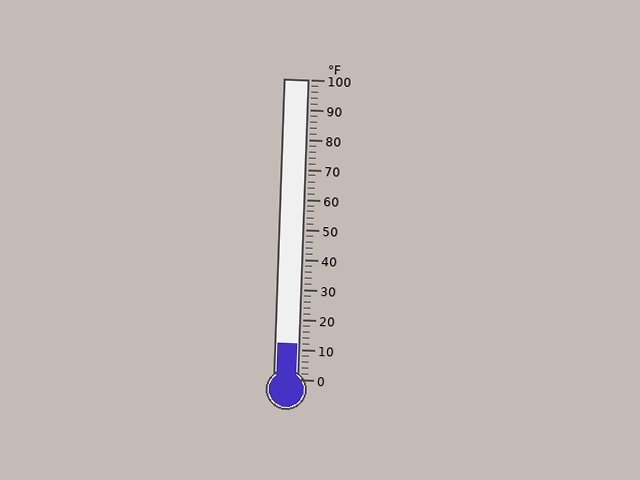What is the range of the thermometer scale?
The thermometer scale ranges from 0°F to 100°F.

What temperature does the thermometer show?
The thermometer shows approximately 12°F.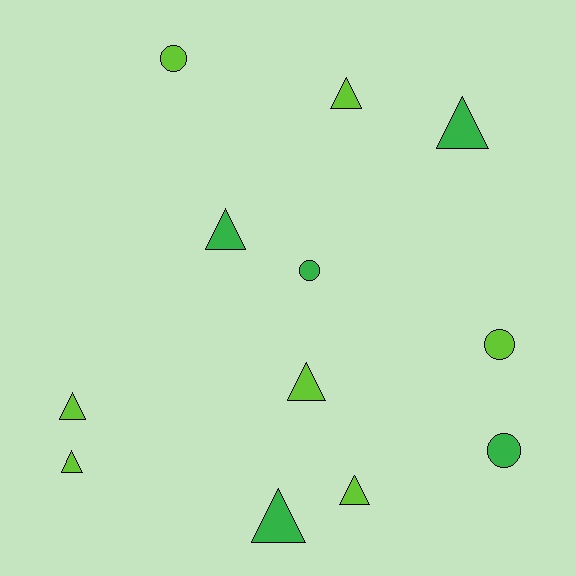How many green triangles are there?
There are 3 green triangles.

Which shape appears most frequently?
Triangle, with 8 objects.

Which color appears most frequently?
Lime, with 7 objects.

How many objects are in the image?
There are 12 objects.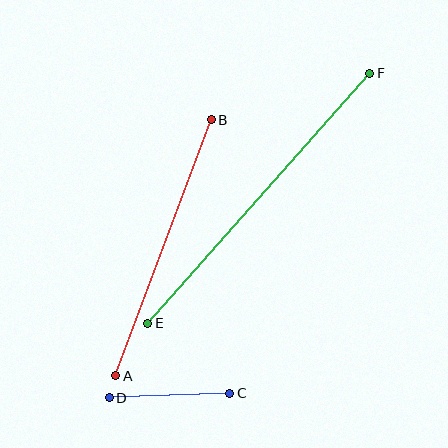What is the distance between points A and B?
The distance is approximately 274 pixels.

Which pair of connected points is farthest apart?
Points E and F are farthest apart.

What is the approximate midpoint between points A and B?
The midpoint is at approximately (164, 248) pixels.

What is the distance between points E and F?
The distance is approximately 334 pixels.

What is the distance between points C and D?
The distance is approximately 121 pixels.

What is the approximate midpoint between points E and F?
The midpoint is at approximately (259, 198) pixels.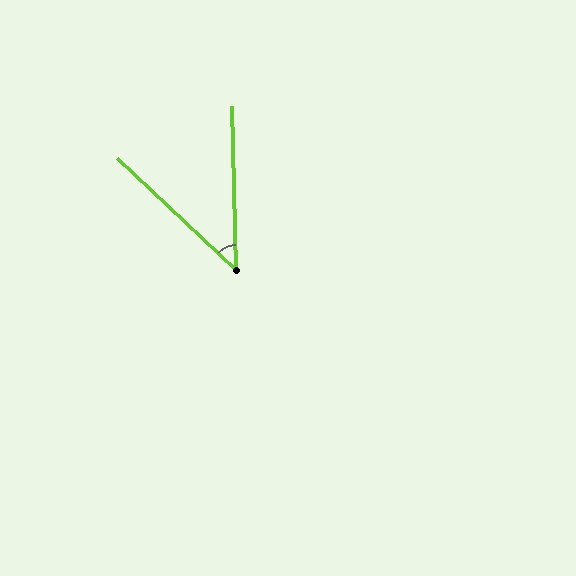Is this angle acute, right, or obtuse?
It is acute.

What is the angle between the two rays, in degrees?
Approximately 45 degrees.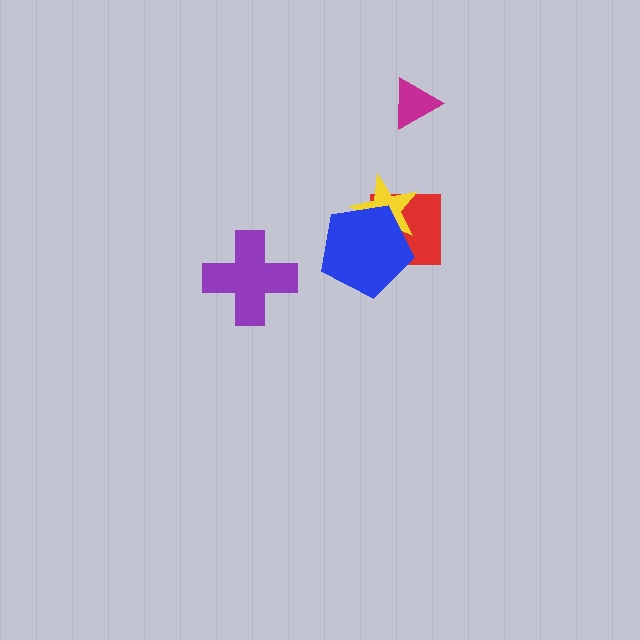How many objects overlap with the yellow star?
2 objects overlap with the yellow star.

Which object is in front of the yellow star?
The blue pentagon is in front of the yellow star.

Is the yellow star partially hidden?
Yes, it is partially covered by another shape.